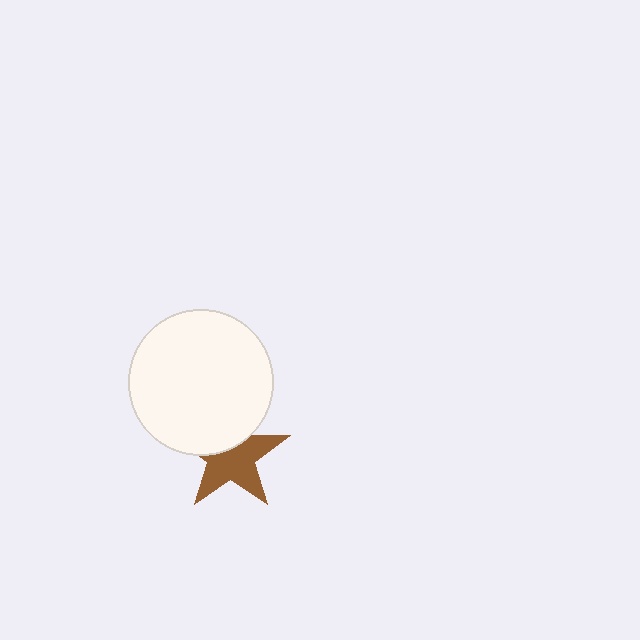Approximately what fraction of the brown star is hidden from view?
Roughly 37% of the brown star is hidden behind the white circle.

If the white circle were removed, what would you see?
You would see the complete brown star.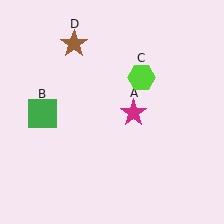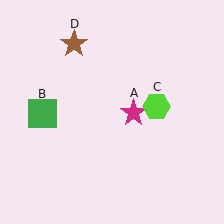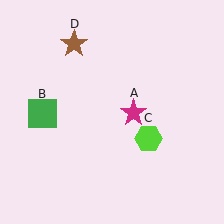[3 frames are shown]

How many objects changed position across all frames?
1 object changed position: lime hexagon (object C).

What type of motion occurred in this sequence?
The lime hexagon (object C) rotated clockwise around the center of the scene.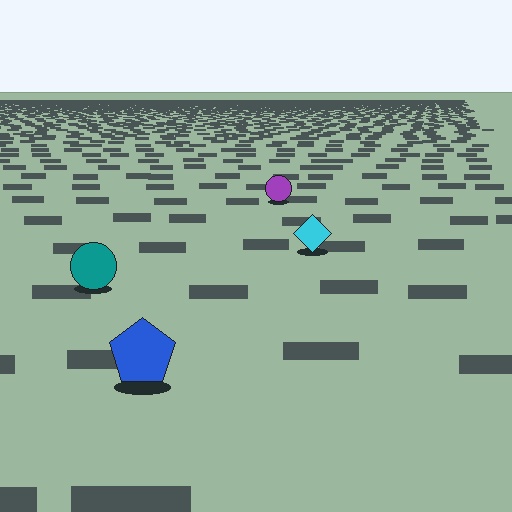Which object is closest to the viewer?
The blue pentagon is closest. The texture marks near it are larger and more spread out.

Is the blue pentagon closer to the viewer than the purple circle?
Yes. The blue pentagon is closer — you can tell from the texture gradient: the ground texture is coarser near it.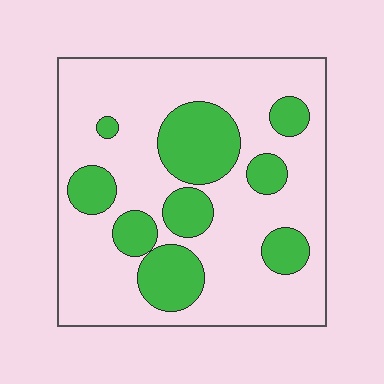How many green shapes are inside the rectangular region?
9.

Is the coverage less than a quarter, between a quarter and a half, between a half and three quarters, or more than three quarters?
Between a quarter and a half.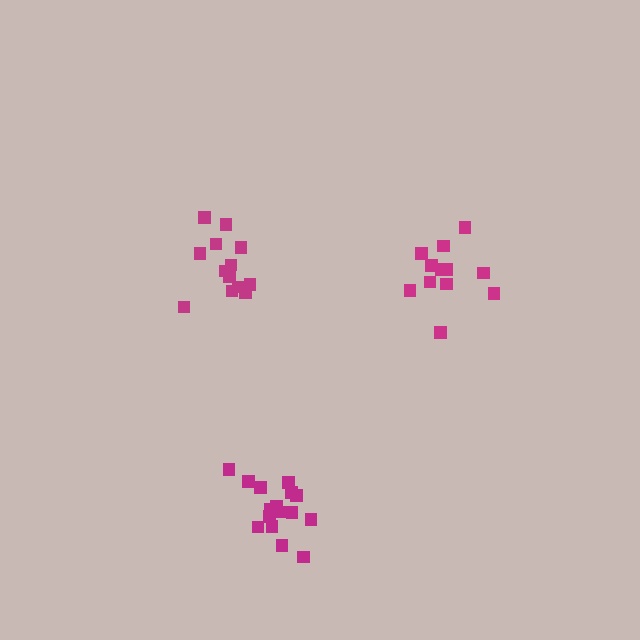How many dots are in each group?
Group 1: 12 dots, Group 2: 17 dots, Group 3: 13 dots (42 total).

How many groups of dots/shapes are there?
There are 3 groups.